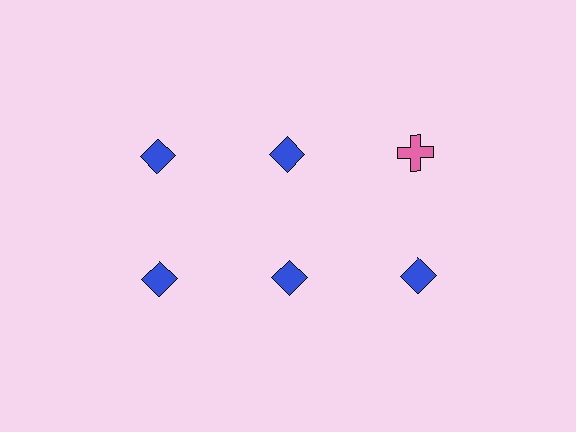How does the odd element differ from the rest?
It differs in both color (pink instead of blue) and shape (cross instead of diamond).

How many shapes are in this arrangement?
There are 6 shapes arranged in a grid pattern.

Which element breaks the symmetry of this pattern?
The pink cross in the top row, center column breaks the symmetry. All other shapes are blue diamonds.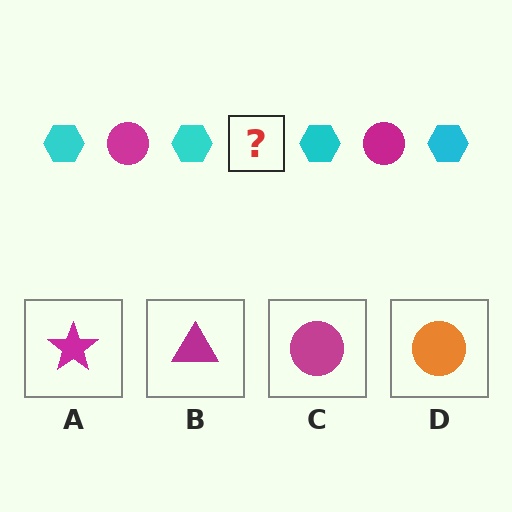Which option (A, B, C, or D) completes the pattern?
C.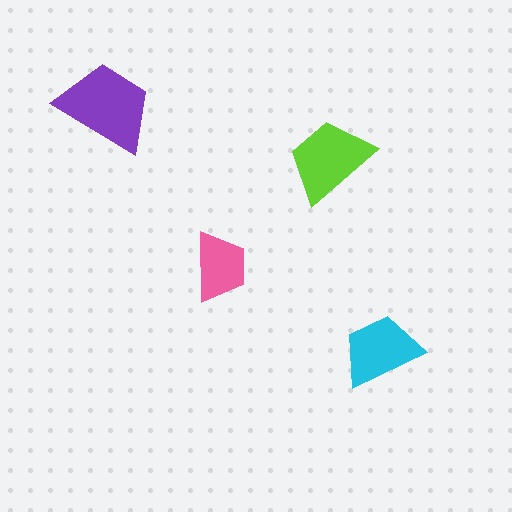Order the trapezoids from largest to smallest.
the purple one, the lime one, the cyan one, the pink one.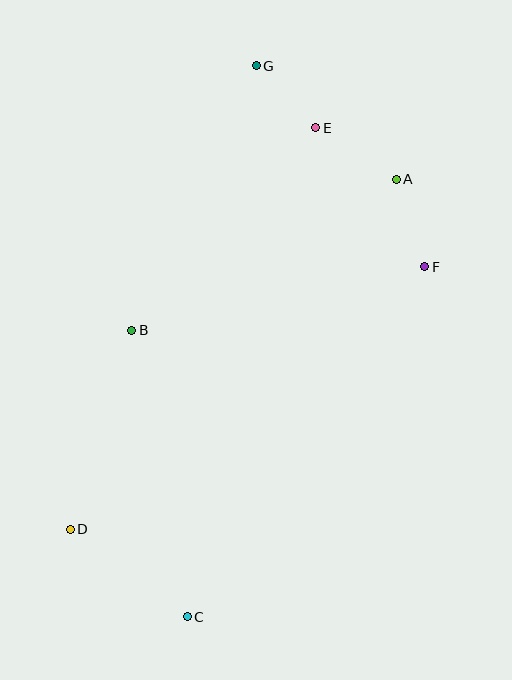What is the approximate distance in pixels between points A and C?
The distance between A and C is approximately 485 pixels.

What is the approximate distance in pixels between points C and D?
The distance between C and D is approximately 146 pixels.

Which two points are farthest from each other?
Points C and G are farthest from each other.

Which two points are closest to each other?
Points E and G are closest to each other.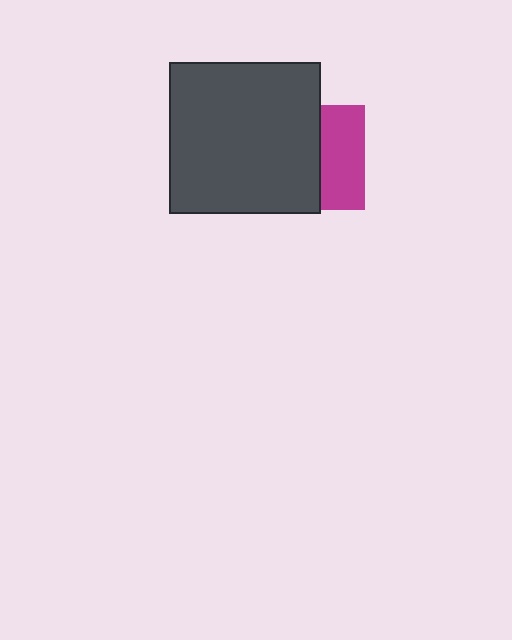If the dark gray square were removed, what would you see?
You would see the complete magenta square.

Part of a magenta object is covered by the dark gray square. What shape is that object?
It is a square.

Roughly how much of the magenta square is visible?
A small part of it is visible (roughly 42%).